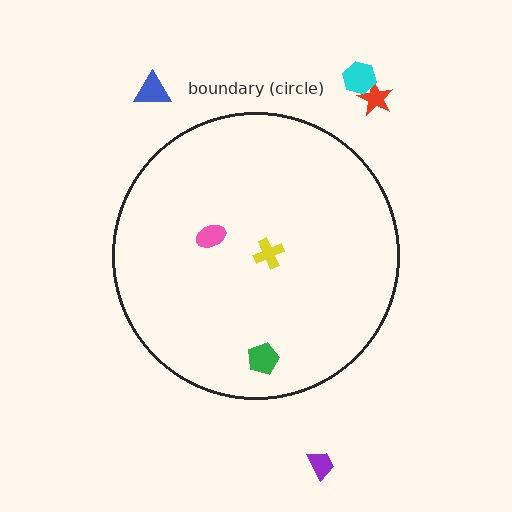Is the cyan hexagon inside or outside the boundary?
Outside.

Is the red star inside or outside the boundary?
Outside.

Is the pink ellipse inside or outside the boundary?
Inside.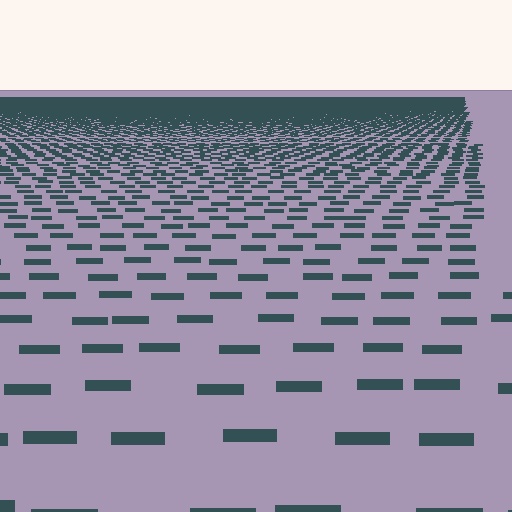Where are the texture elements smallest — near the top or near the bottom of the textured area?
Near the top.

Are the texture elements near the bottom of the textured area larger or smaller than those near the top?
Larger. Near the bottom, elements are closer to the viewer and appear at a bigger on-screen size.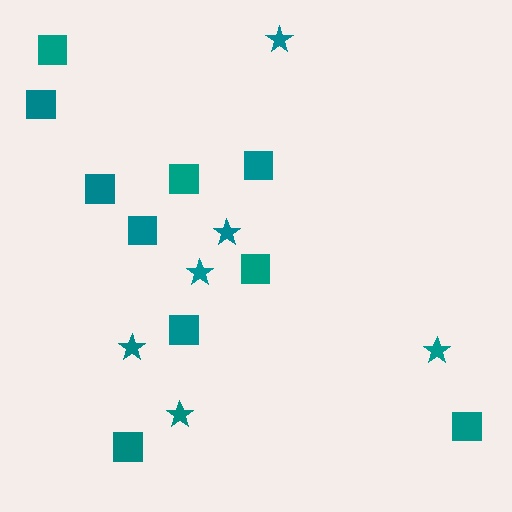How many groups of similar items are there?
There are 2 groups: one group of squares (10) and one group of stars (6).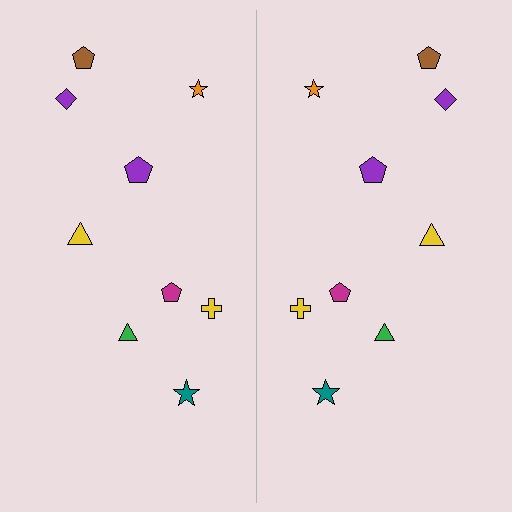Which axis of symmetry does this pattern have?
The pattern has a vertical axis of symmetry running through the center of the image.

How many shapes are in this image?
There are 18 shapes in this image.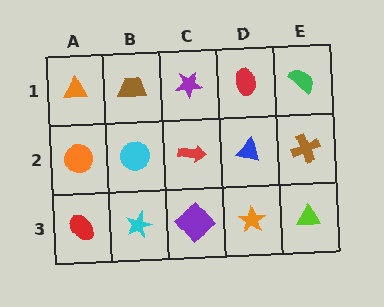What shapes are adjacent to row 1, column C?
A red arrow (row 2, column C), a brown trapezoid (row 1, column B), a red ellipse (row 1, column D).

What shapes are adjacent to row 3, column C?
A red arrow (row 2, column C), a cyan star (row 3, column B), an orange star (row 3, column D).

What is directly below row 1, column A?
An orange circle.